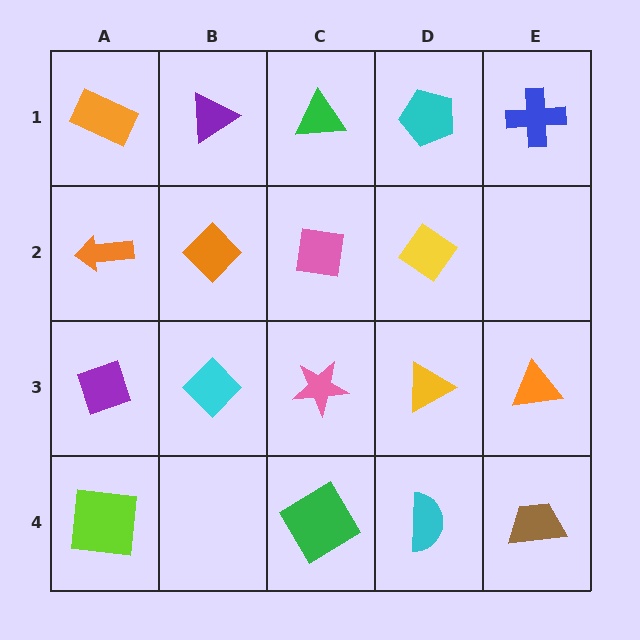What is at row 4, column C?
A green diamond.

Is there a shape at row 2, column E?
No, that cell is empty.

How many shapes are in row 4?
4 shapes.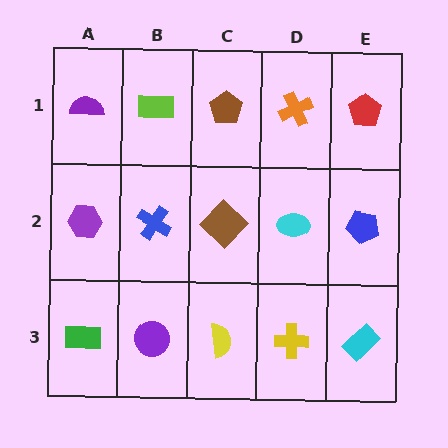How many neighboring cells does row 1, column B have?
3.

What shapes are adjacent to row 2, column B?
A lime rectangle (row 1, column B), a purple circle (row 3, column B), a purple hexagon (row 2, column A), a brown diamond (row 2, column C).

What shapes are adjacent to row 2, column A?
A purple semicircle (row 1, column A), a green rectangle (row 3, column A), a blue cross (row 2, column B).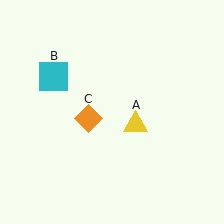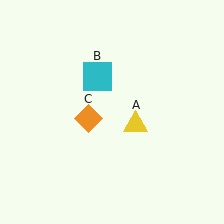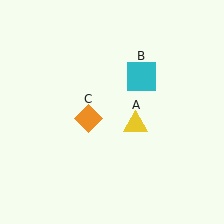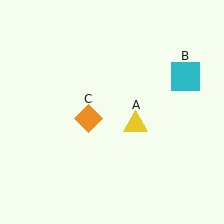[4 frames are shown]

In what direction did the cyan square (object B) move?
The cyan square (object B) moved right.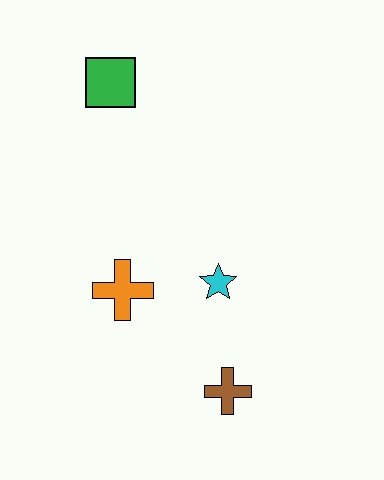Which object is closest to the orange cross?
The cyan star is closest to the orange cross.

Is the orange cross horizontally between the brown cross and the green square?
Yes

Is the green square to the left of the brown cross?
Yes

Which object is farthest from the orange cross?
The green square is farthest from the orange cross.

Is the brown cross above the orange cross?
No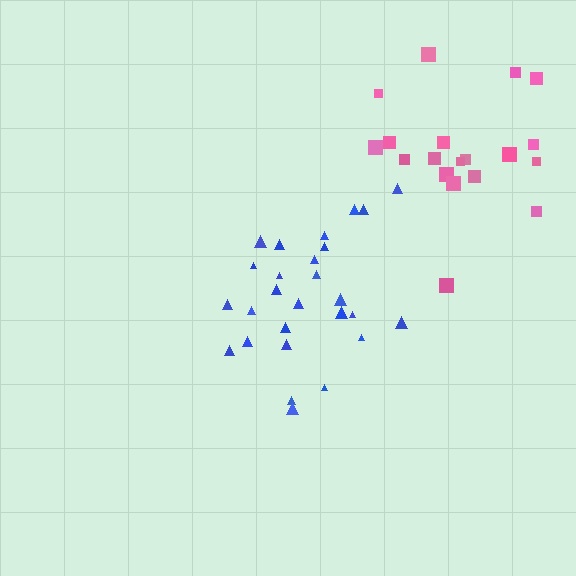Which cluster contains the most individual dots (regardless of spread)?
Blue (27).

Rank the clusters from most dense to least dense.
blue, pink.